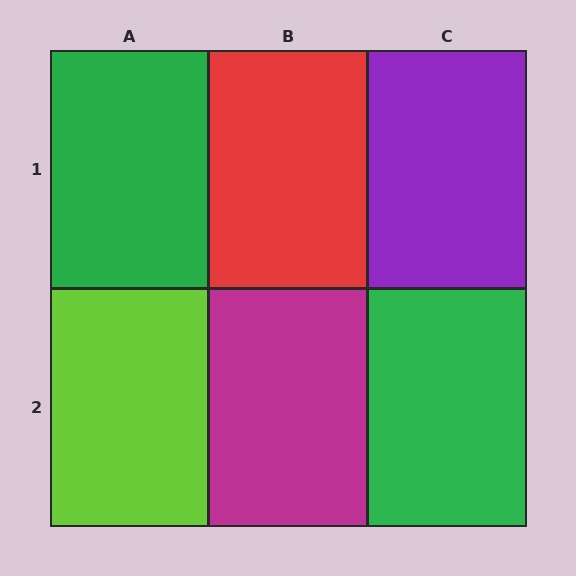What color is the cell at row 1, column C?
Purple.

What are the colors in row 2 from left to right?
Lime, magenta, green.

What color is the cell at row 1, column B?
Red.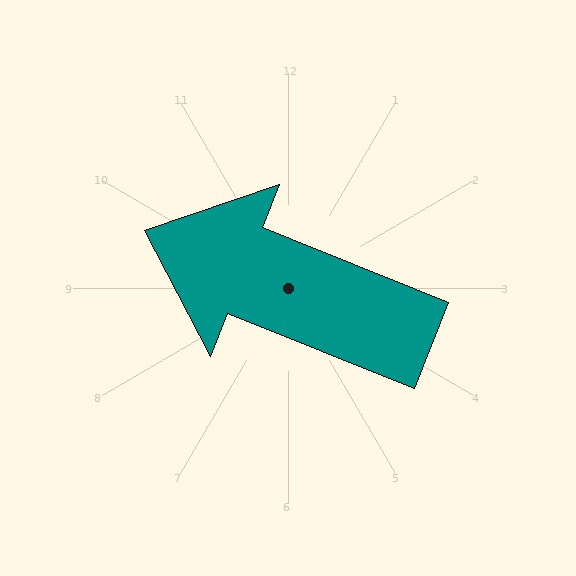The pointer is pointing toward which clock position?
Roughly 10 o'clock.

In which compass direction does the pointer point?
West.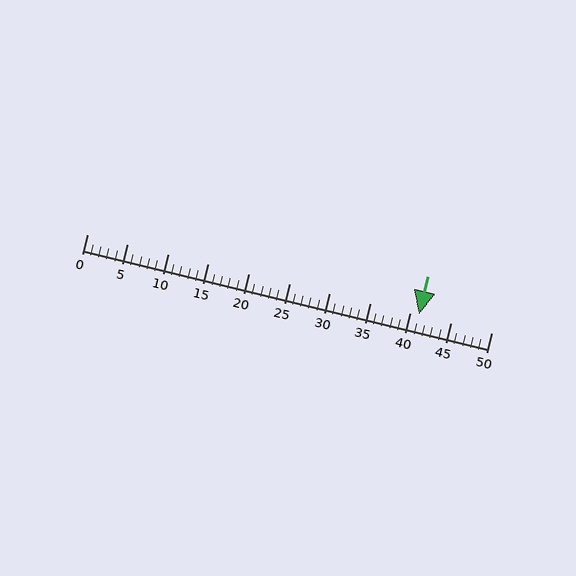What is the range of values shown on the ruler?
The ruler shows values from 0 to 50.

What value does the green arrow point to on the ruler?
The green arrow points to approximately 41.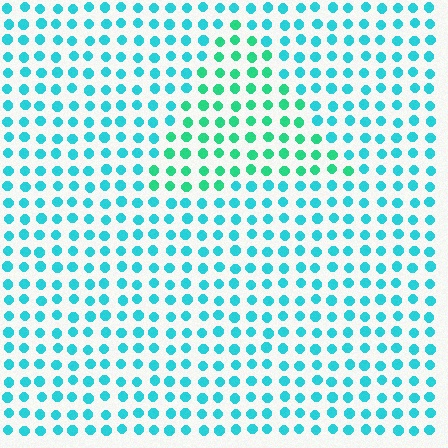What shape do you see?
I see a triangle.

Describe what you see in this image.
The image is filled with small cyan elements in a uniform arrangement. A triangle-shaped region is visible where the elements are tinted to a slightly different hue, forming a subtle color boundary.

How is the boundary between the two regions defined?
The boundary is defined purely by a slight shift in hue (about 31 degrees). Spacing, size, and orientation are identical on both sides.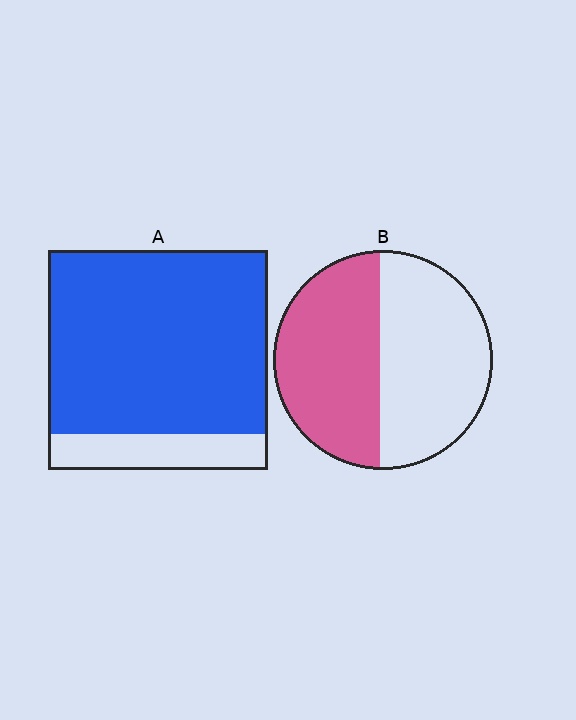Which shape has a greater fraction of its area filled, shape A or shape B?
Shape A.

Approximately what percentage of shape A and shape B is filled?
A is approximately 85% and B is approximately 50%.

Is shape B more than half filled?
Roughly half.